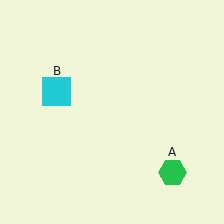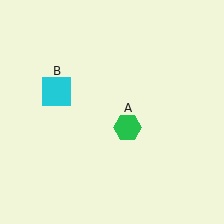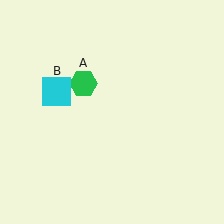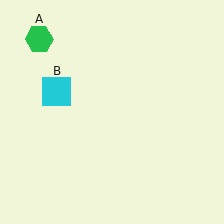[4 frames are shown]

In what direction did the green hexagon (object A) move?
The green hexagon (object A) moved up and to the left.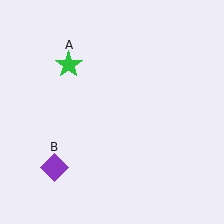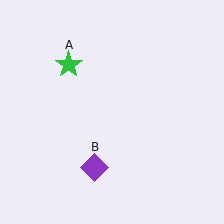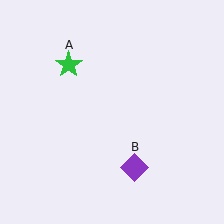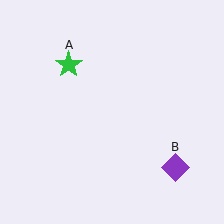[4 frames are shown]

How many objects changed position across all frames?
1 object changed position: purple diamond (object B).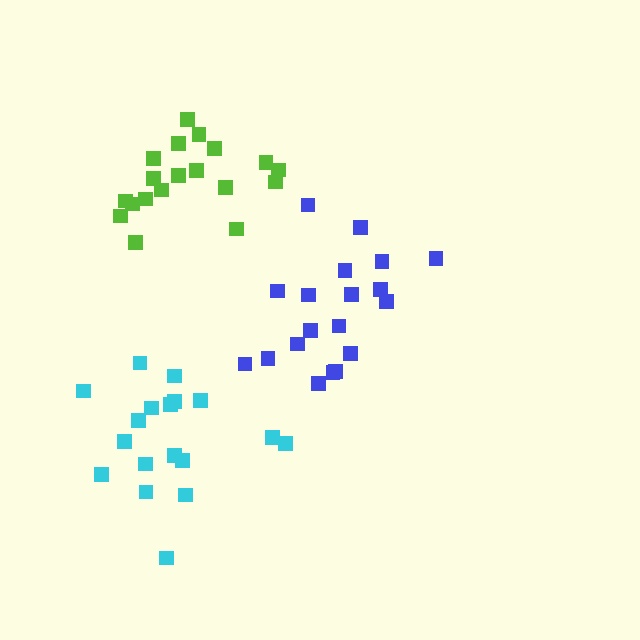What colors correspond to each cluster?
The clusters are colored: cyan, blue, lime.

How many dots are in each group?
Group 1: 18 dots, Group 2: 19 dots, Group 3: 19 dots (56 total).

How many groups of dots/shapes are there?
There are 3 groups.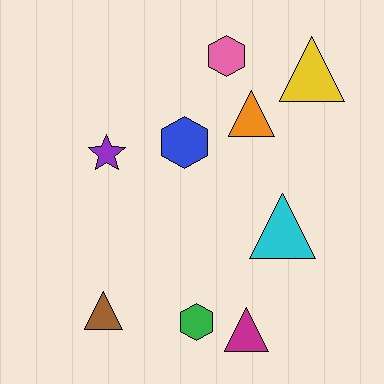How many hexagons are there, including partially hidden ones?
There are 3 hexagons.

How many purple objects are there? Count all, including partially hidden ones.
There is 1 purple object.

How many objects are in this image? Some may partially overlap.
There are 9 objects.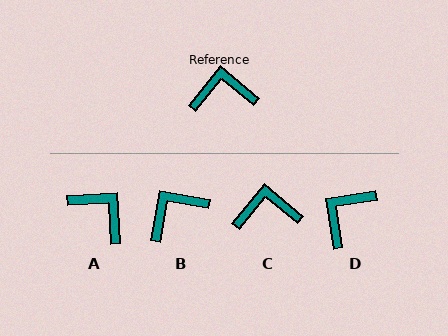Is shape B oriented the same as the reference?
No, it is off by about 29 degrees.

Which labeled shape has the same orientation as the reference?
C.